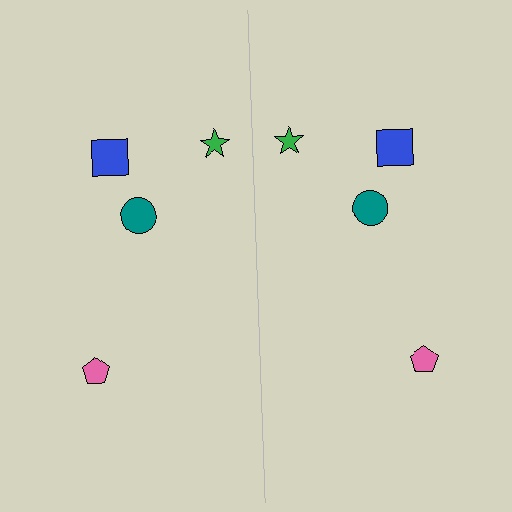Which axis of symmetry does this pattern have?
The pattern has a vertical axis of symmetry running through the center of the image.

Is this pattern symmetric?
Yes, this pattern has bilateral (reflection) symmetry.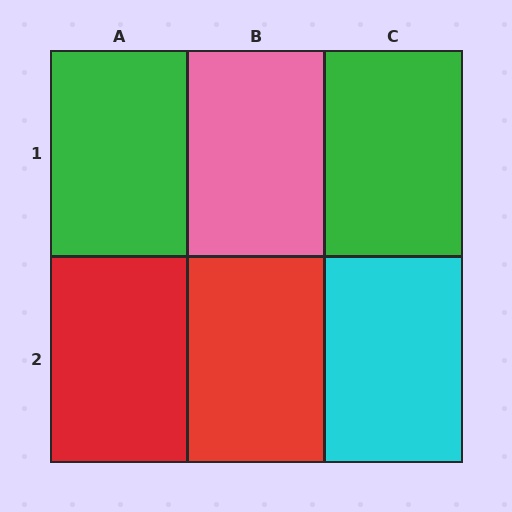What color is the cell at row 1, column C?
Green.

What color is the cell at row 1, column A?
Green.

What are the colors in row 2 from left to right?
Red, red, cyan.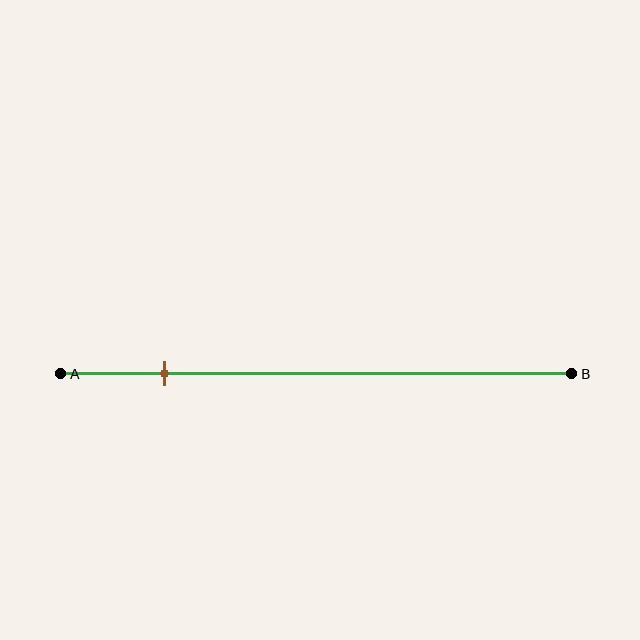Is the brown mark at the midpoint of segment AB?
No, the mark is at about 20% from A, not at the 50% midpoint.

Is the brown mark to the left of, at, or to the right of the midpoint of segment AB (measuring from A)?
The brown mark is to the left of the midpoint of segment AB.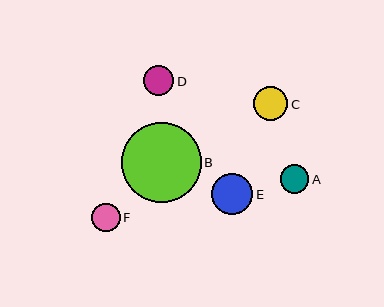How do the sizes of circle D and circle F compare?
Circle D and circle F are approximately the same size.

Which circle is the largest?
Circle B is the largest with a size of approximately 80 pixels.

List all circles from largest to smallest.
From largest to smallest: B, E, C, D, A, F.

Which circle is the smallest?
Circle F is the smallest with a size of approximately 28 pixels.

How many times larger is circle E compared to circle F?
Circle E is approximately 1.4 times the size of circle F.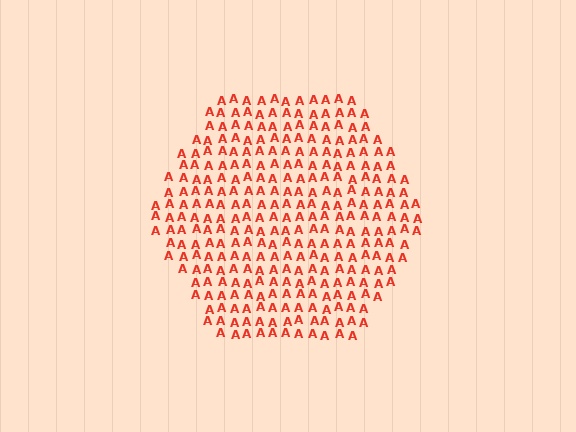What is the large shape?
The large shape is a hexagon.